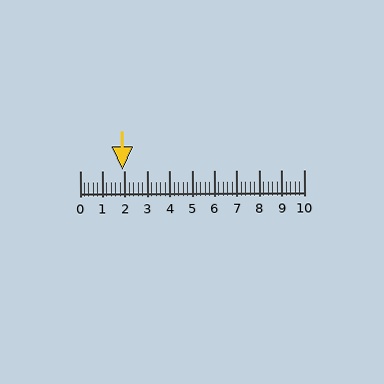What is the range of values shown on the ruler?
The ruler shows values from 0 to 10.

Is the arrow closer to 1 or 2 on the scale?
The arrow is closer to 2.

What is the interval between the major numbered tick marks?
The major tick marks are spaced 1 units apart.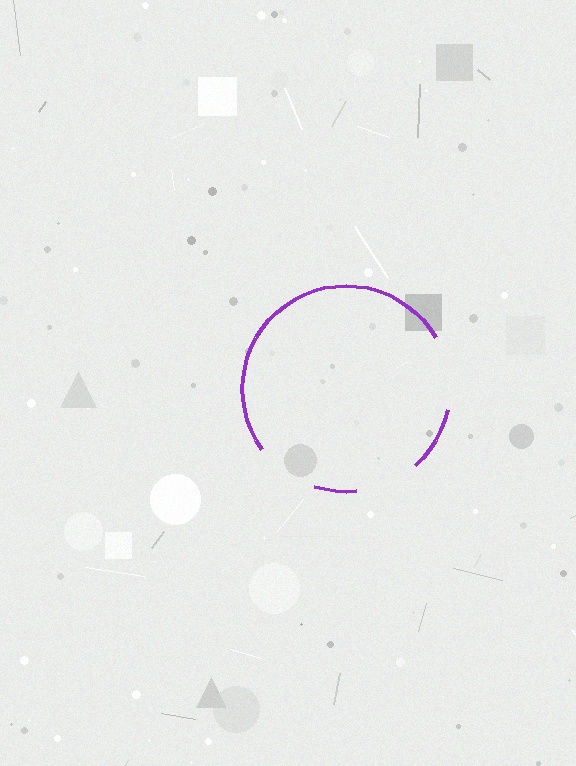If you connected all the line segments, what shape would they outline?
They would outline a circle.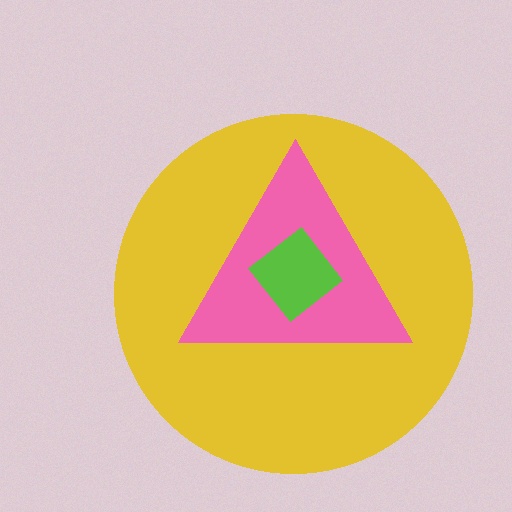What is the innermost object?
The lime diamond.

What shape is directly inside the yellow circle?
The pink triangle.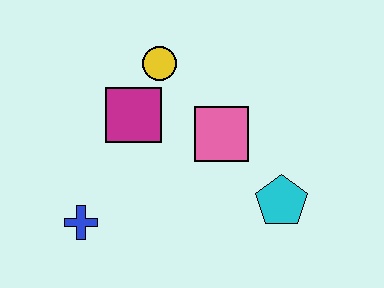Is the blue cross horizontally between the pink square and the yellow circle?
No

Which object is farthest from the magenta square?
The cyan pentagon is farthest from the magenta square.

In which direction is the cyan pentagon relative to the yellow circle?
The cyan pentagon is below the yellow circle.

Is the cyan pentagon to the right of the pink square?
Yes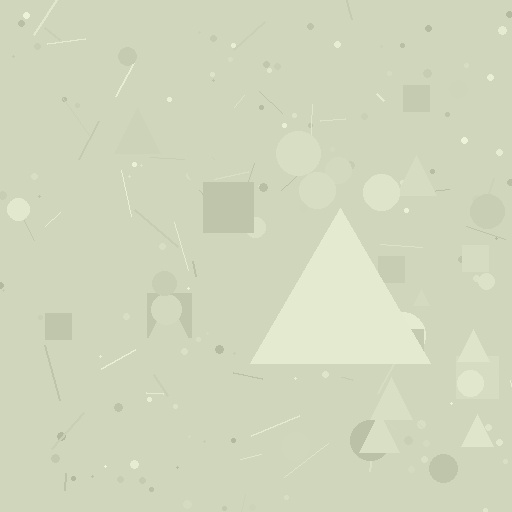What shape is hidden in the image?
A triangle is hidden in the image.